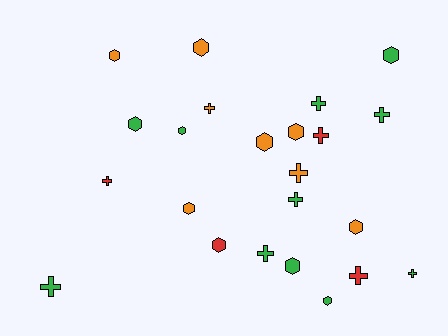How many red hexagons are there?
There is 1 red hexagon.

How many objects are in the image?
There are 23 objects.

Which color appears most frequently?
Green, with 11 objects.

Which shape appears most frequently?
Hexagon, with 12 objects.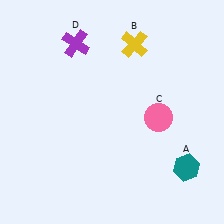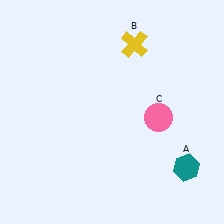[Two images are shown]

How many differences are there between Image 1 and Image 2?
There is 1 difference between the two images.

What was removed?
The purple cross (D) was removed in Image 2.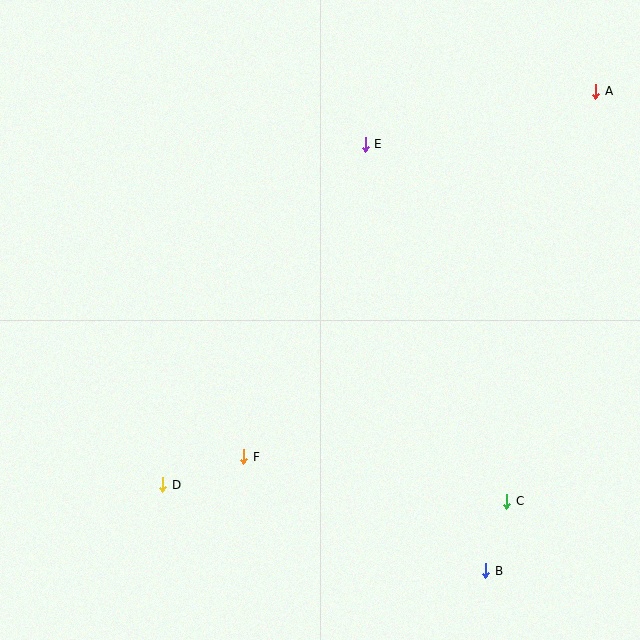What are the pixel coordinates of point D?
Point D is at (163, 485).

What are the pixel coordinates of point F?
Point F is at (244, 457).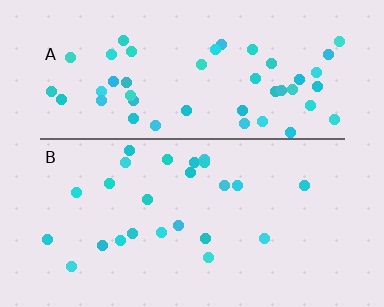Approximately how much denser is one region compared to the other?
Approximately 2.0× — region A over region B.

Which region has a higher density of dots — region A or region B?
A (the top).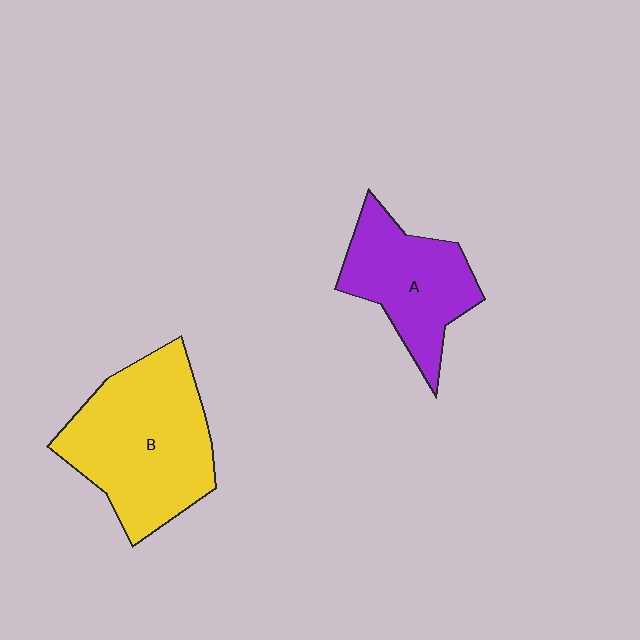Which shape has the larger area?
Shape B (yellow).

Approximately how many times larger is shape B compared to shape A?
Approximately 1.5 times.